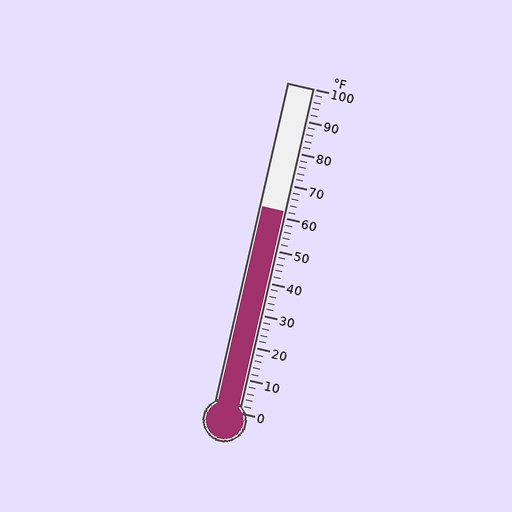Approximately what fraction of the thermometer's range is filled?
The thermometer is filled to approximately 60% of its range.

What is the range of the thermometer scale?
The thermometer scale ranges from 0°F to 100°F.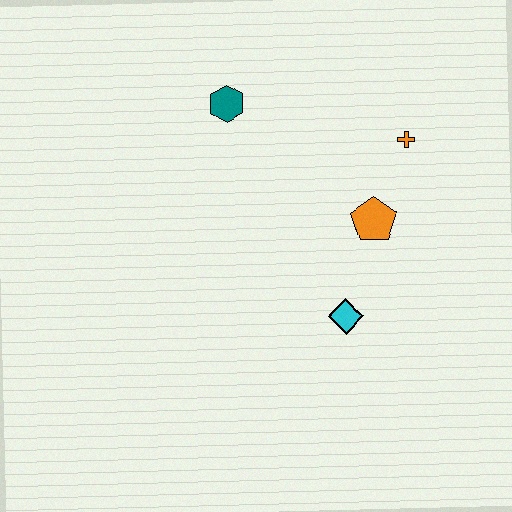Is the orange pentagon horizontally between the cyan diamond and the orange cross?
Yes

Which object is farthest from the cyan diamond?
The teal hexagon is farthest from the cyan diamond.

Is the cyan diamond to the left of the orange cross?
Yes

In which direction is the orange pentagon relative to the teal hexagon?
The orange pentagon is to the right of the teal hexagon.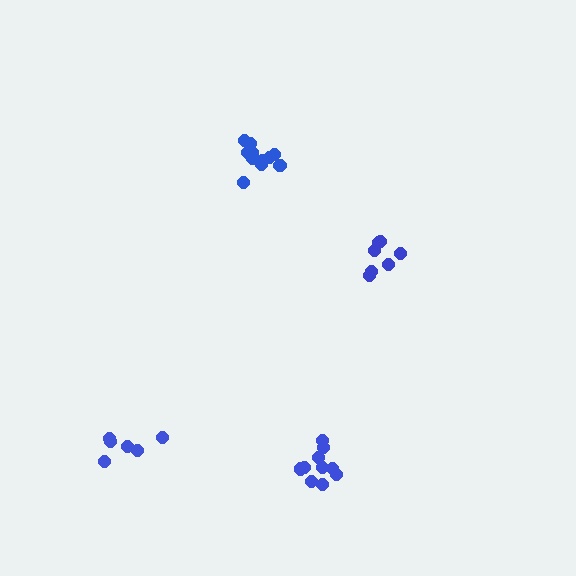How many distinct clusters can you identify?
There are 4 distinct clusters.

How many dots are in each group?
Group 1: 7 dots, Group 2: 11 dots, Group 3: 10 dots, Group 4: 6 dots (34 total).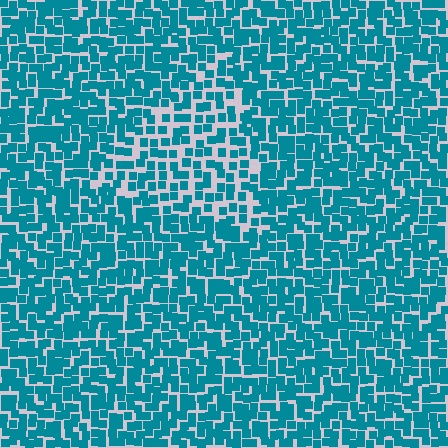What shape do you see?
I see a triangle.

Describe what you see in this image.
The image contains small teal elements arranged at two different densities. A triangle-shaped region is visible where the elements are less densely packed than the surrounding area.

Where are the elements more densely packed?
The elements are more densely packed outside the triangle boundary.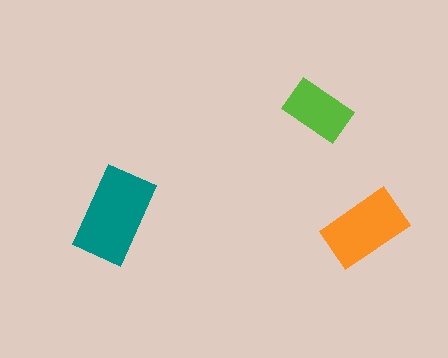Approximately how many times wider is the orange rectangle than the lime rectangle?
About 1.5 times wider.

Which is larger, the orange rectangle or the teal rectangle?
The teal one.